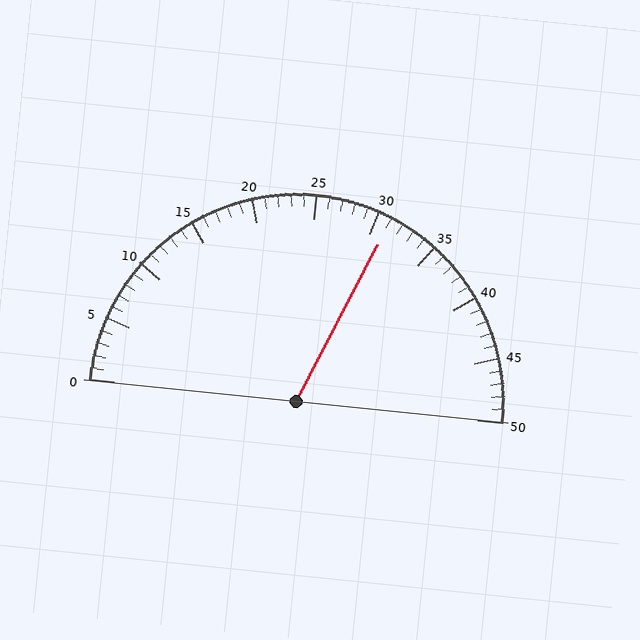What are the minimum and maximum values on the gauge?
The gauge ranges from 0 to 50.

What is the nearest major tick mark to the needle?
The nearest major tick mark is 30.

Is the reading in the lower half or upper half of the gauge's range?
The reading is in the upper half of the range (0 to 50).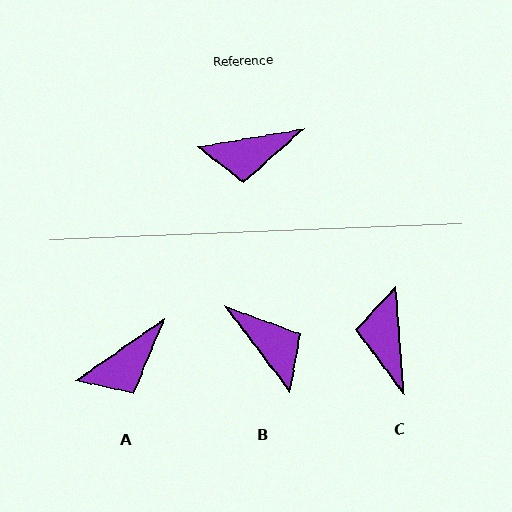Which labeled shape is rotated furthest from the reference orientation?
B, about 117 degrees away.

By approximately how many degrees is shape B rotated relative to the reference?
Approximately 117 degrees counter-clockwise.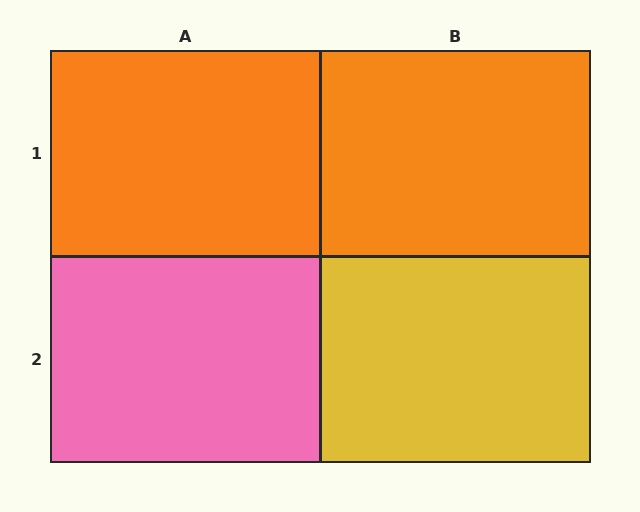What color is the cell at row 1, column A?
Orange.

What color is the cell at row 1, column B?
Orange.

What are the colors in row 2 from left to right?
Pink, yellow.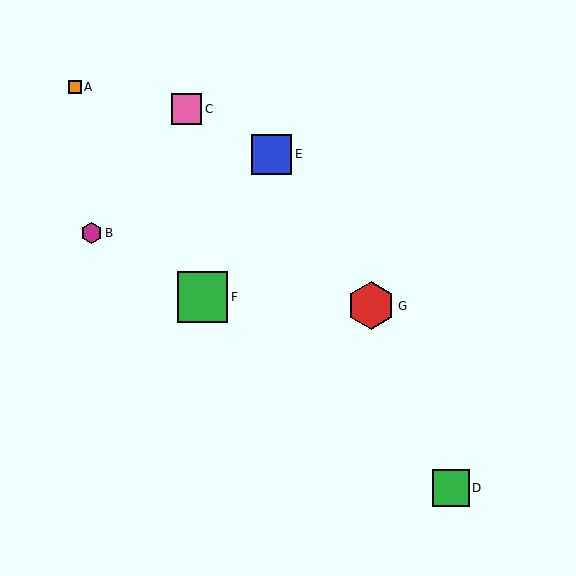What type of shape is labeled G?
Shape G is a red hexagon.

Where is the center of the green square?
The center of the green square is at (202, 297).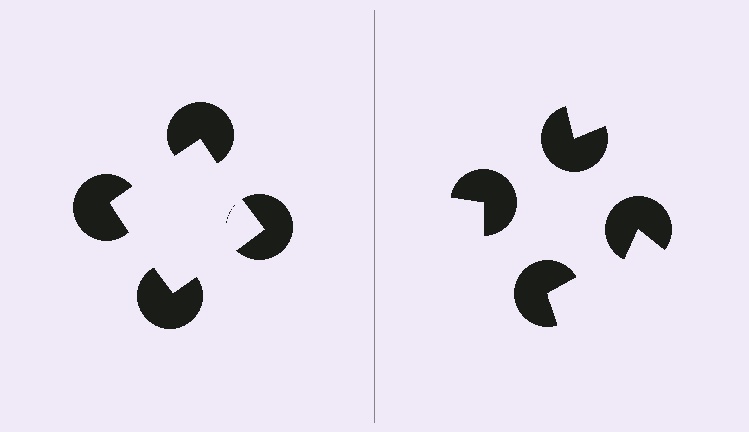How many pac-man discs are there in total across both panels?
8 — 4 on each side.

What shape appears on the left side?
An illusory square.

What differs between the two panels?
The pac-man discs are positioned identically on both sides; only the wedge orientations differ. On the left they align to a square; on the right they are misaligned.